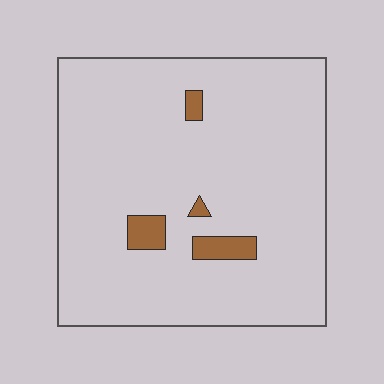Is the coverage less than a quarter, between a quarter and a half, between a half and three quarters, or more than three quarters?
Less than a quarter.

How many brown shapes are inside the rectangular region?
4.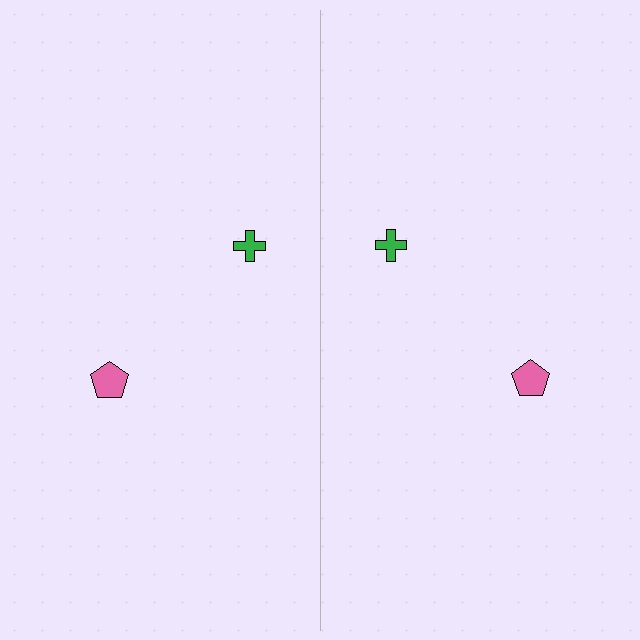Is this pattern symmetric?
Yes, this pattern has bilateral (reflection) symmetry.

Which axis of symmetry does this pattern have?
The pattern has a vertical axis of symmetry running through the center of the image.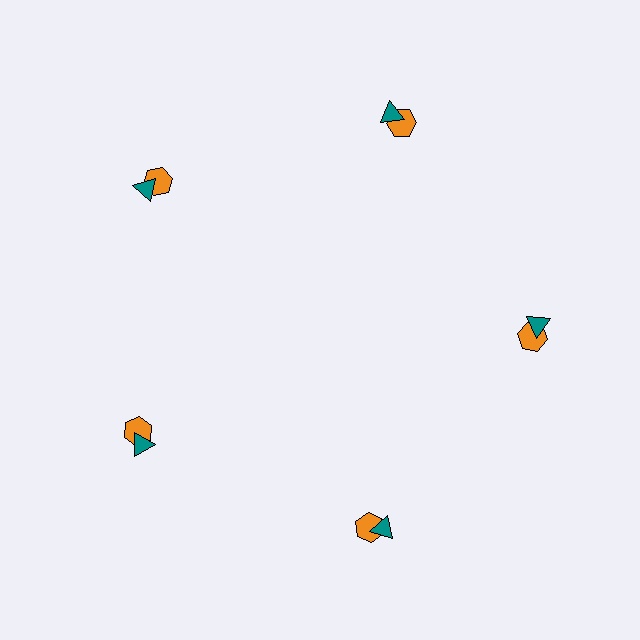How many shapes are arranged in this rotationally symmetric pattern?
There are 10 shapes, arranged in 5 groups of 2.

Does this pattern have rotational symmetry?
Yes, this pattern has 5-fold rotational symmetry. It looks the same after rotating 72 degrees around the center.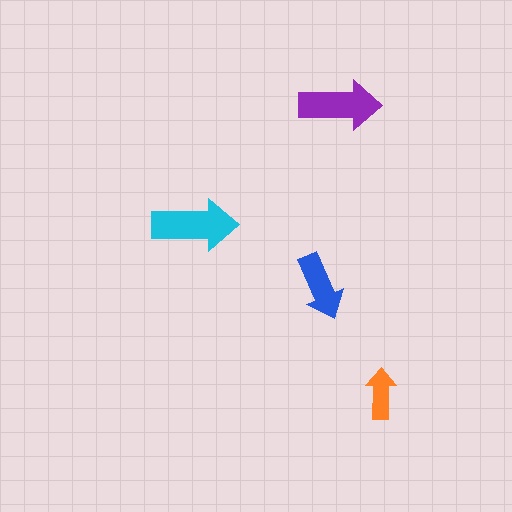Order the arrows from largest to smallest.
the cyan one, the purple one, the blue one, the orange one.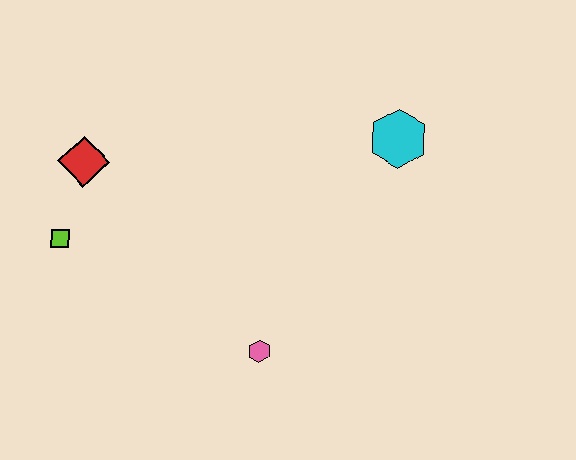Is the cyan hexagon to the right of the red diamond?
Yes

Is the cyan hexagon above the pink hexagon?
Yes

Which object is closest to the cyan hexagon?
The pink hexagon is closest to the cyan hexagon.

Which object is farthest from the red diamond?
The cyan hexagon is farthest from the red diamond.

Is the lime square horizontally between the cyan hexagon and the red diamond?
No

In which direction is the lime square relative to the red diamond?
The lime square is below the red diamond.